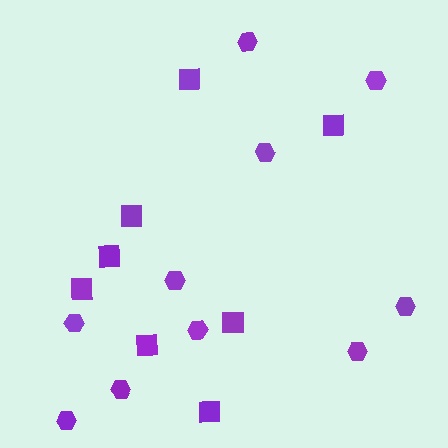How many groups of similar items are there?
There are 2 groups: one group of squares (8) and one group of hexagons (10).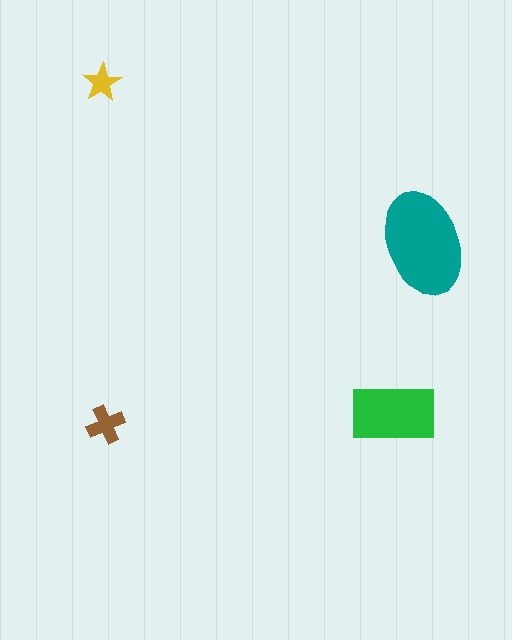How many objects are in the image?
There are 4 objects in the image.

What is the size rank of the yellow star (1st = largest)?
4th.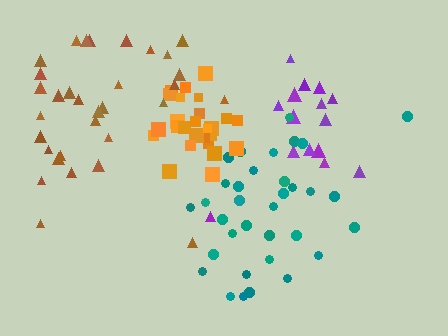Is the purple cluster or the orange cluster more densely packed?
Orange.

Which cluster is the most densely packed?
Orange.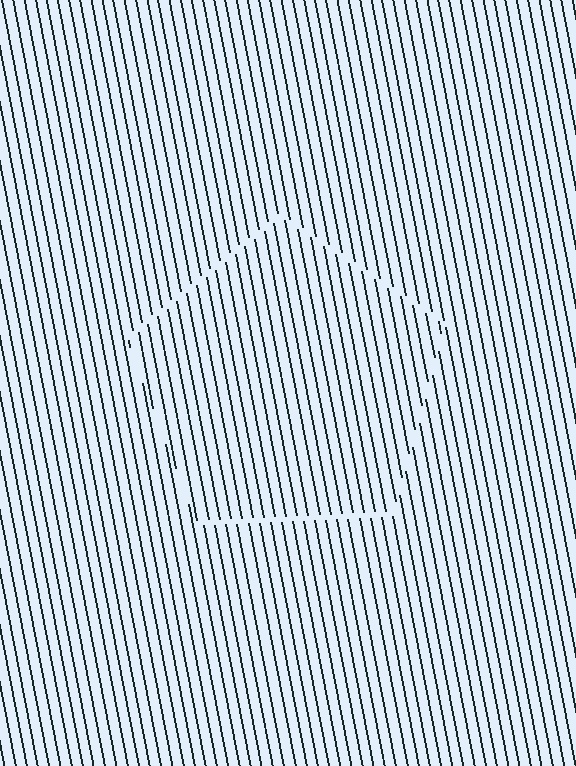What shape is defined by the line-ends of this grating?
An illusory pentagon. The interior of the shape contains the same grating, shifted by half a period — the contour is defined by the phase discontinuity where line-ends from the inner and outer gratings abut.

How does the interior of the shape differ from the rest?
The interior of the shape contains the same grating, shifted by half a period — the contour is defined by the phase discontinuity where line-ends from the inner and outer gratings abut.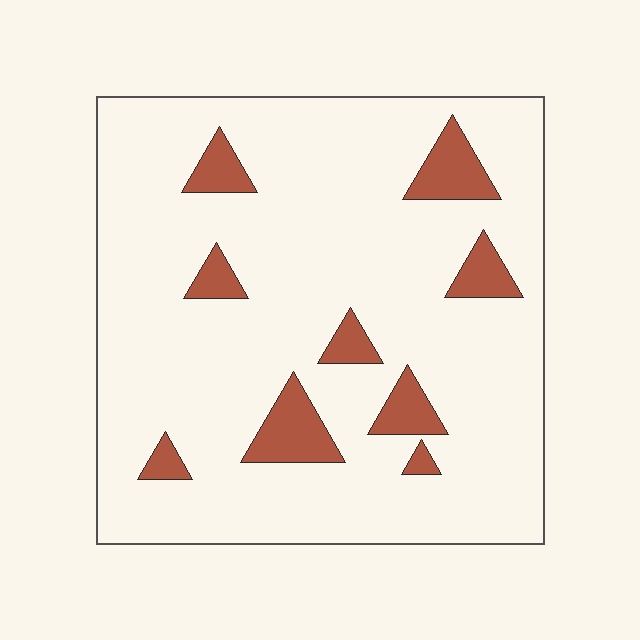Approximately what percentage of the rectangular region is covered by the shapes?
Approximately 10%.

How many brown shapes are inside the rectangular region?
9.